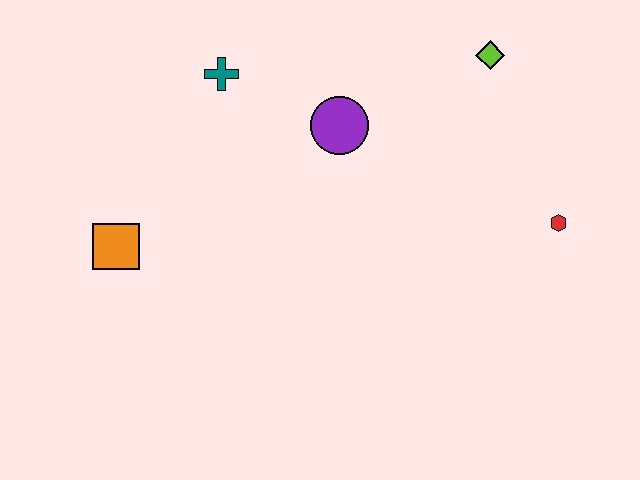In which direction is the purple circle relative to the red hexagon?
The purple circle is to the left of the red hexagon.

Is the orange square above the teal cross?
No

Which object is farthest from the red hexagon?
The orange square is farthest from the red hexagon.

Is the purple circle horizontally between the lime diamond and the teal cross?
Yes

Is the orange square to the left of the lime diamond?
Yes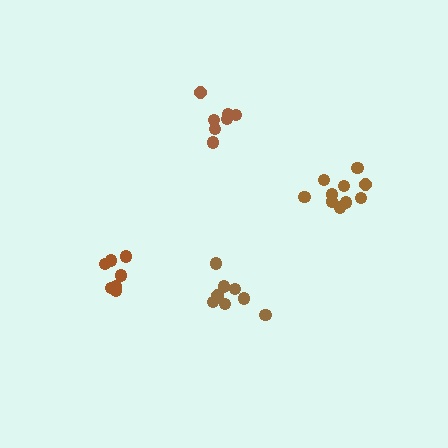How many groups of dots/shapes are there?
There are 4 groups.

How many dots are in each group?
Group 1: 7 dots, Group 2: 10 dots, Group 3: 7 dots, Group 4: 8 dots (32 total).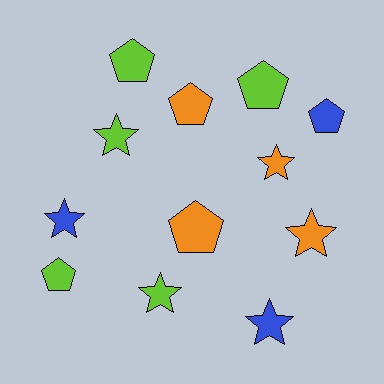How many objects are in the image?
There are 12 objects.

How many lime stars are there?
There are 2 lime stars.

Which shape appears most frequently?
Star, with 6 objects.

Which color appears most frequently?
Lime, with 5 objects.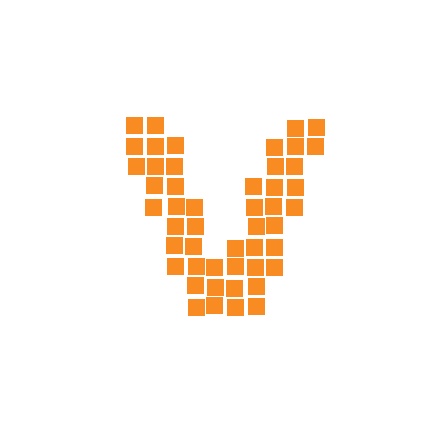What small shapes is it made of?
It is made of small squares.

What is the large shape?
The large shape is the letter V.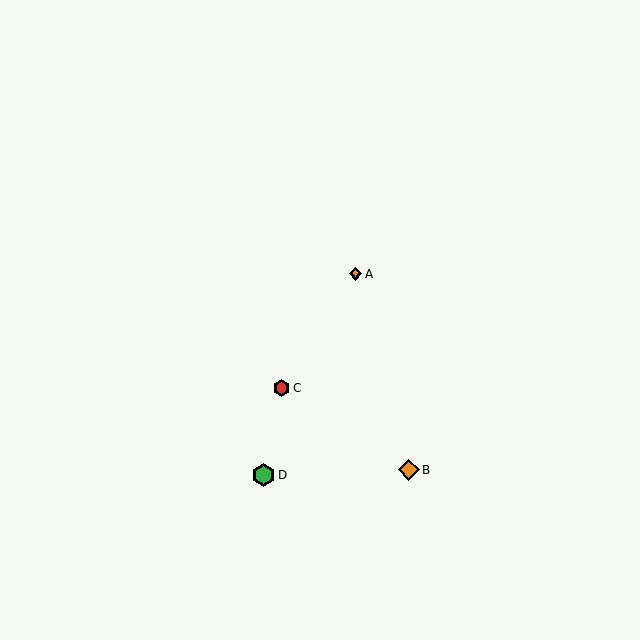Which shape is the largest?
The green hexagon (labeled D) is the largest.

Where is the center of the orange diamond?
The center of the orange diamond is at (409, 470).